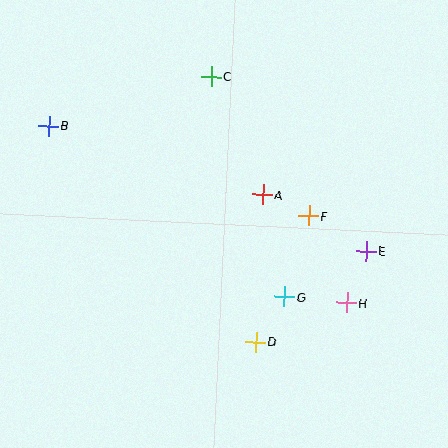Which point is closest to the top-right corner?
Point C is closest to the top-right corner.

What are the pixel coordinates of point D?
Point D is at (256, 342).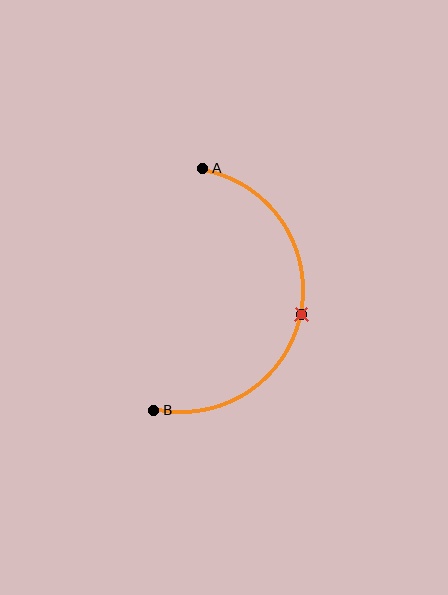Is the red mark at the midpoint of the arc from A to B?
Yes. The red mark lies on the arc at equal arc-length from both A and B — it is the arc midpoint.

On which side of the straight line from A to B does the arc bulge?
The arc bulges to the right of the straight line connecting A and B.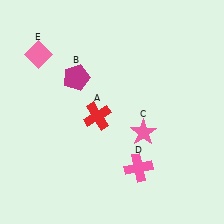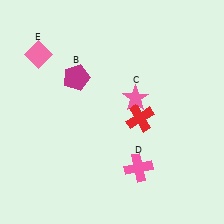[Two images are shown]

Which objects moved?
The objects that moved are: the red cross (A), the pink star (C).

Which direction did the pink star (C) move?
The pink star (C) moved up.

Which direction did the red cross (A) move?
The red cross (A) moved right.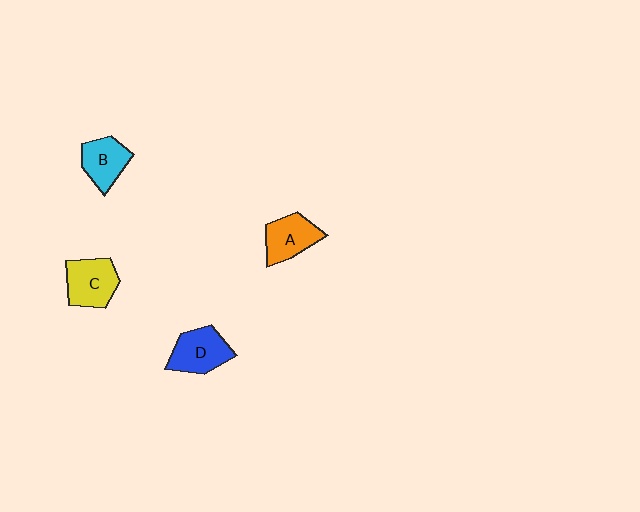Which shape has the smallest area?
Shape B (cyan).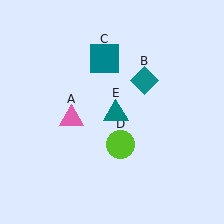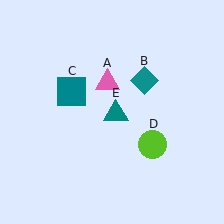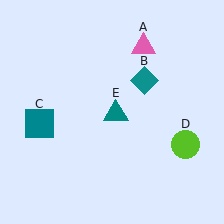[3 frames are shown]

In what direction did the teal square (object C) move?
The teal square (object C) moved down and to the left.